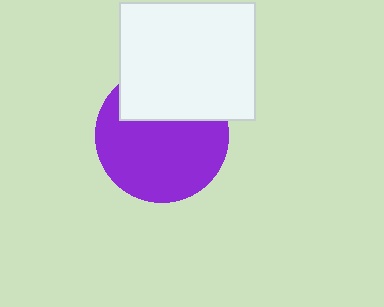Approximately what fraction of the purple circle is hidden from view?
Roughly 33% of the purple circle is hidden behind the white rectangle.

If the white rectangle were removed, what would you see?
You would see the complete purple circle.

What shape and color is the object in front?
The object in front is a white rectangle.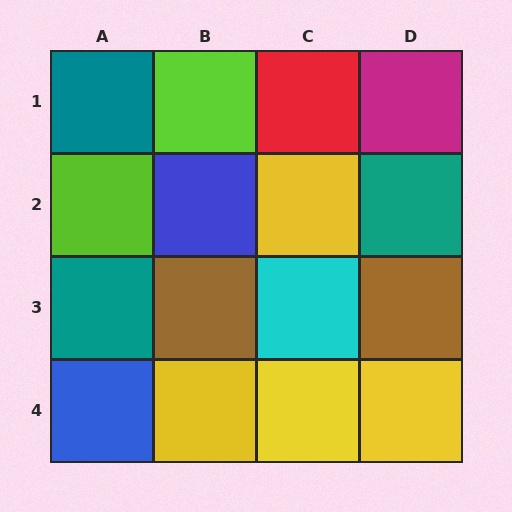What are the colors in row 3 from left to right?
Teal, brown, cyan, brown.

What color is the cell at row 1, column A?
Teal.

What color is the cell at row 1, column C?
Red.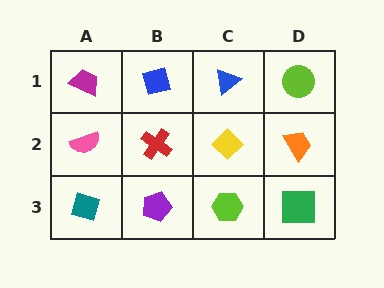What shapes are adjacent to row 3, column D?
An orange trapezoid (row 2, column D), a lime hexagon (row 3, column C).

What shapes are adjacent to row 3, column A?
A pink semicircle (row 2, column A), a purple pentagon (row 3, column B).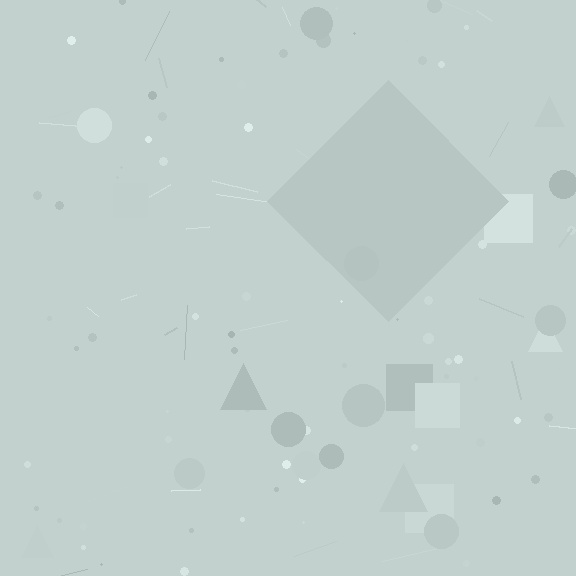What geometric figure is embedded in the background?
A diamond is embedded in the background.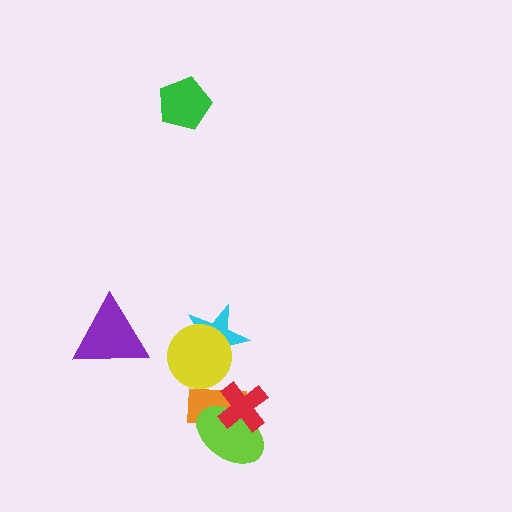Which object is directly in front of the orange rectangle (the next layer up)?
The lime ellipse is directly in front of the orange rectangle.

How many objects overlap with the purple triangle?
0 objects overlap with the purple triangle.